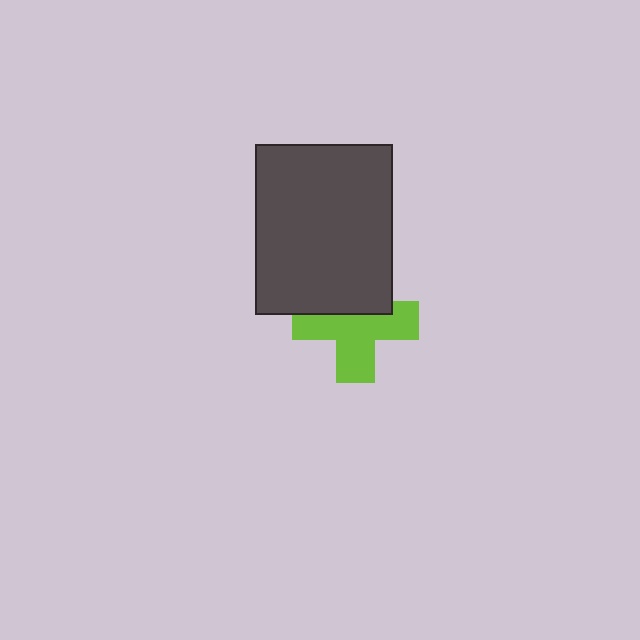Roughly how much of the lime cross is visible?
About half of it is visible (roughly 62%).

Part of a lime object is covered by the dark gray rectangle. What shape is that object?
It is a cross.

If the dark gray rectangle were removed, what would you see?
You would see the complete lime cross.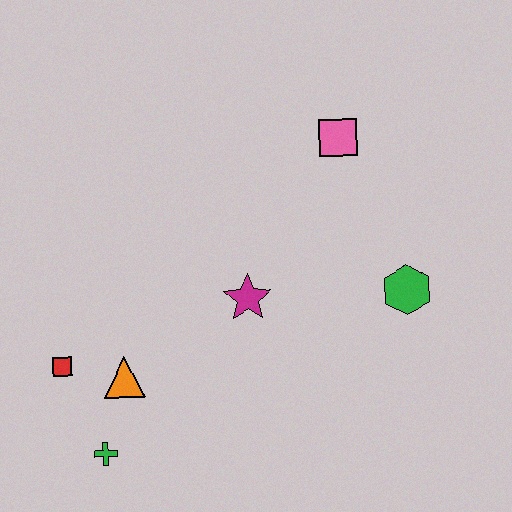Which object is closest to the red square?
The orange triangle is closest to the red square.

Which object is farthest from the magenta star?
The green cross is farthest from the magenta star.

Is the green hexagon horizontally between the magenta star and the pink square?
No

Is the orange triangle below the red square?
Yes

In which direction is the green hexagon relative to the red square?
The green hexagon is to the right of the red square.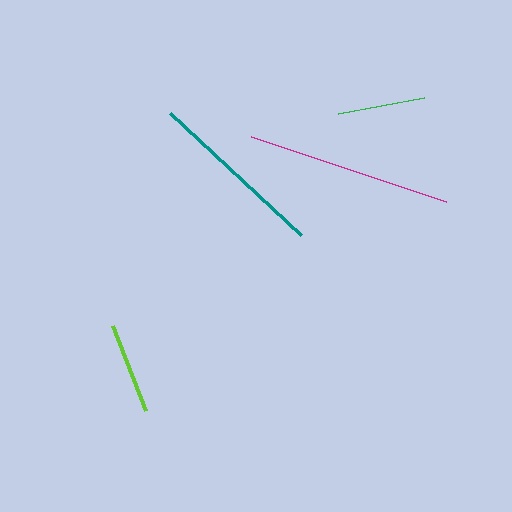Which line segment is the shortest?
The green line is the shortest at approximately 87 pixels.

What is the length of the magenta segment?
The magenta segment is approximately 206 pixels long.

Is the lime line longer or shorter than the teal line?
The teal line is longer than the lime line.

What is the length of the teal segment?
The teal segment is approximately 179 pixels long.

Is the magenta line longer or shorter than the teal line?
The magenta line is longer than the teal line.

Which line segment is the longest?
The magenta line is the longest at approximately 206 pixels.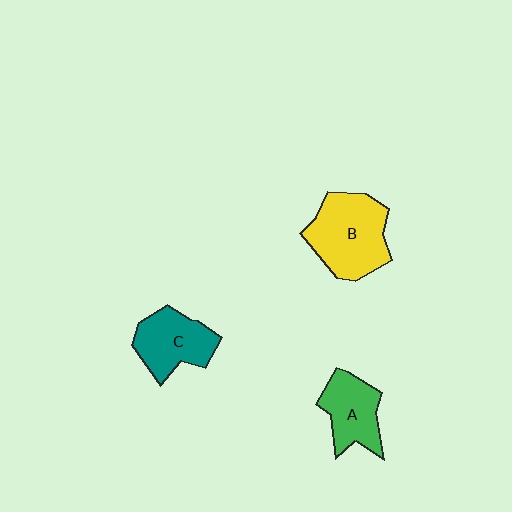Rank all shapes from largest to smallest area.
From largest to smallest: B (yellow), C (teal), A (green).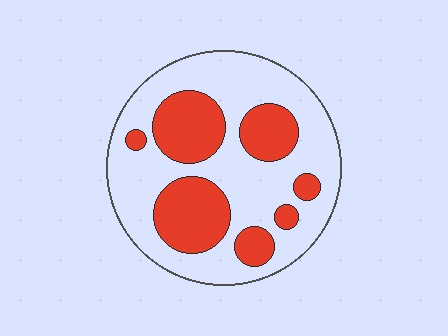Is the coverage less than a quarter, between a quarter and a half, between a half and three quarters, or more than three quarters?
Between a quarter and a half.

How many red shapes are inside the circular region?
7.